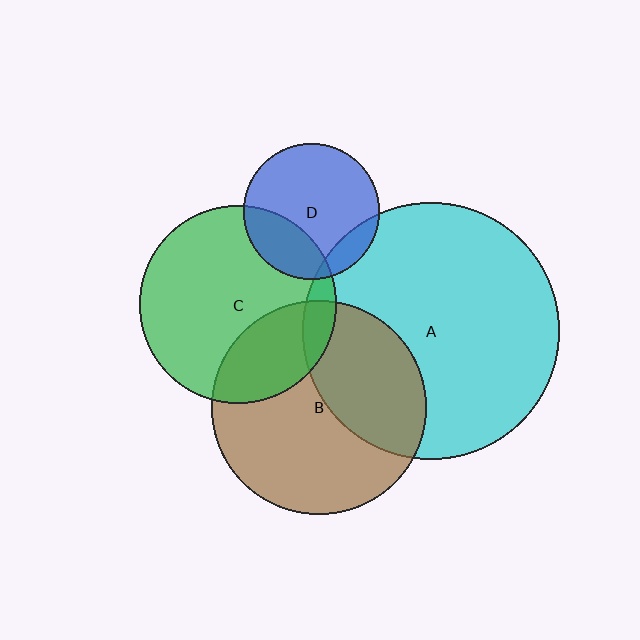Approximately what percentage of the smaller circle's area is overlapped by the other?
Approximately 25%.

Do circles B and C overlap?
Yes.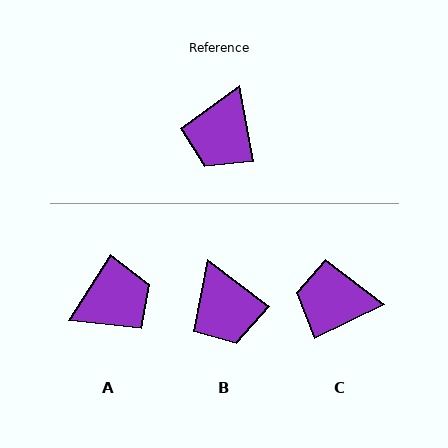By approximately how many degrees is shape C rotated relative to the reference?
Approximately 74 degrees clockwise.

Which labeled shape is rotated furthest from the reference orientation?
A, about 137 degrees away.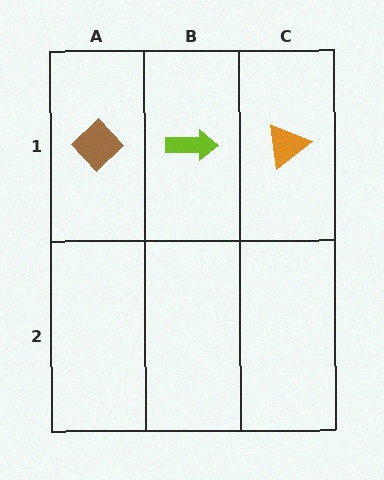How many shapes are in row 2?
0 shapes.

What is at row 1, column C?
An orange triangle.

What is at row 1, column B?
A lime arrow.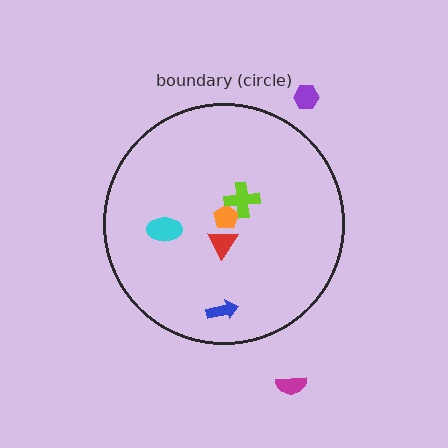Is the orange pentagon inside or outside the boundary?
Inside.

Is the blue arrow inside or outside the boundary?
Inside.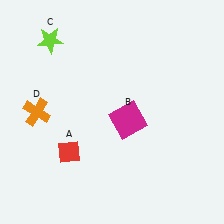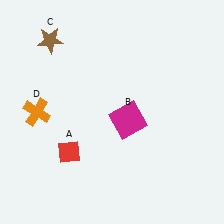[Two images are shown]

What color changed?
The star (C) changed from lime in Image 1 to brown in Image 2.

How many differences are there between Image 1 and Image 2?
There is 1 difference between the two images.